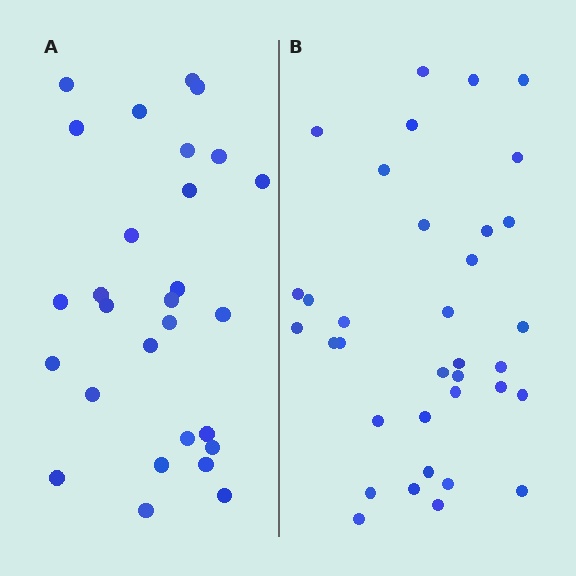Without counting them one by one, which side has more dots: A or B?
Region B (the right region) has more dots.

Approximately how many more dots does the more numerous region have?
Region B has roughly 8 or so more dots than region A.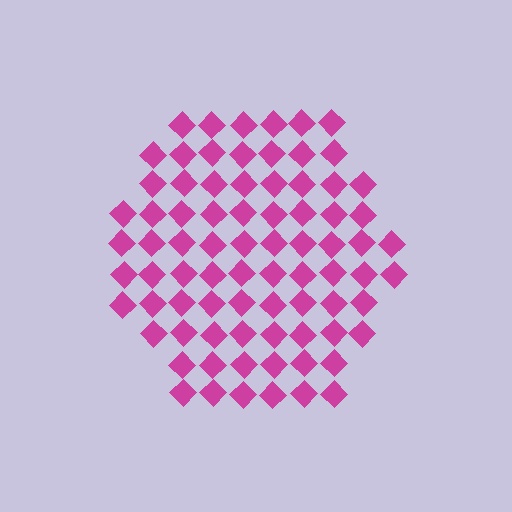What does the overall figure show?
The overall figure shows a hexagon.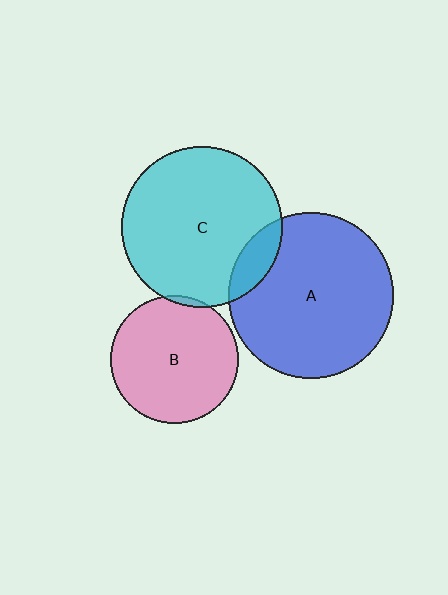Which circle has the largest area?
Circle A (blue).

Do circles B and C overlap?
Yes.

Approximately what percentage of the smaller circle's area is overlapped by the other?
Approximately 5%.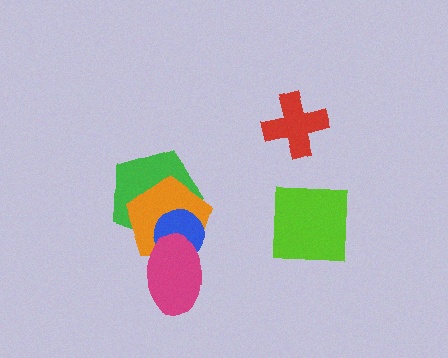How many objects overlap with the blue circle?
3 objects overlap with the blue circle.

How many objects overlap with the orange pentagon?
3 objects overlap with the orange pentagon.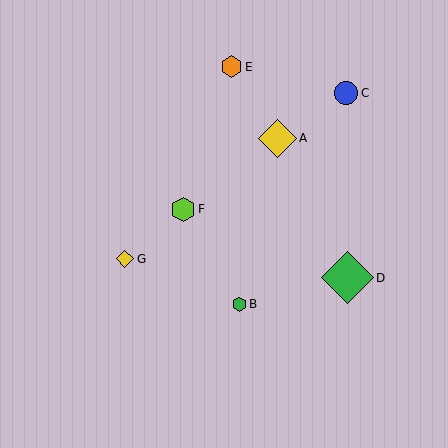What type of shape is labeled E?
Shape E is an orange hexagon.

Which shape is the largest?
The green diamond (labeled D) is the largest.